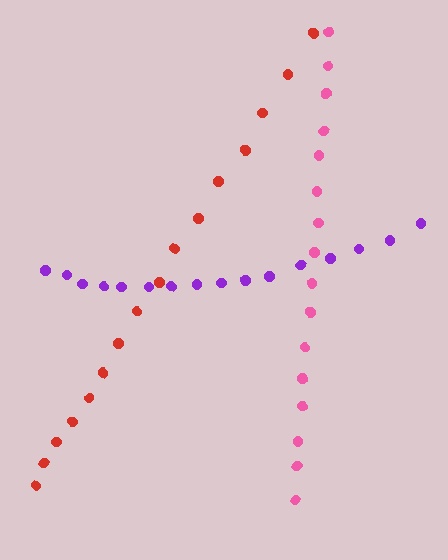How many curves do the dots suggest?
There are 3 distinct paths.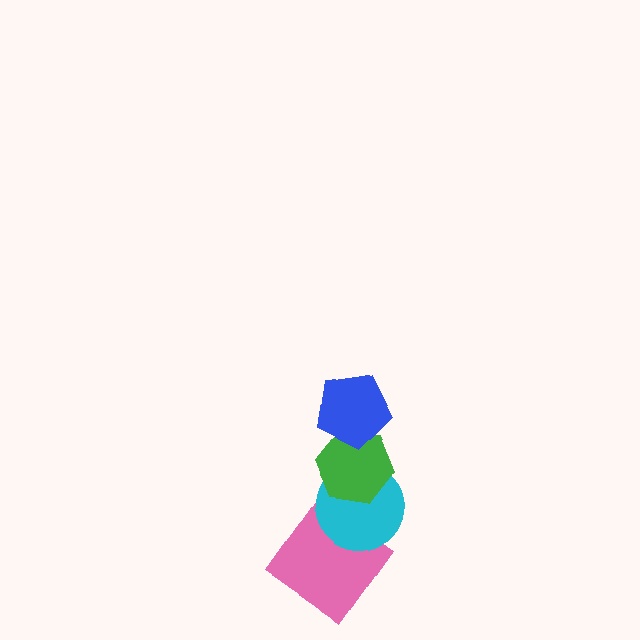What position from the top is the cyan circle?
The cyan circle is 3rd from the top.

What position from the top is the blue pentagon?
The blue pentagon is 1st from the top.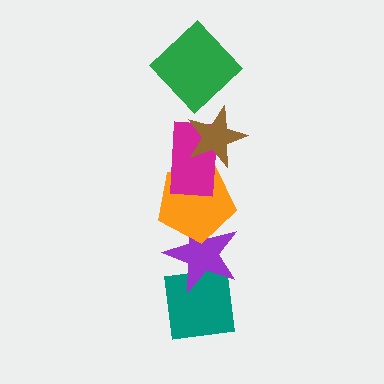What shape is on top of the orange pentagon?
The magenta rectangle is on top of the orange pentagon.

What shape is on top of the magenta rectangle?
The brown star is on top of the magenta rectangle.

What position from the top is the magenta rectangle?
The magenta rectangle is 3rd from the top.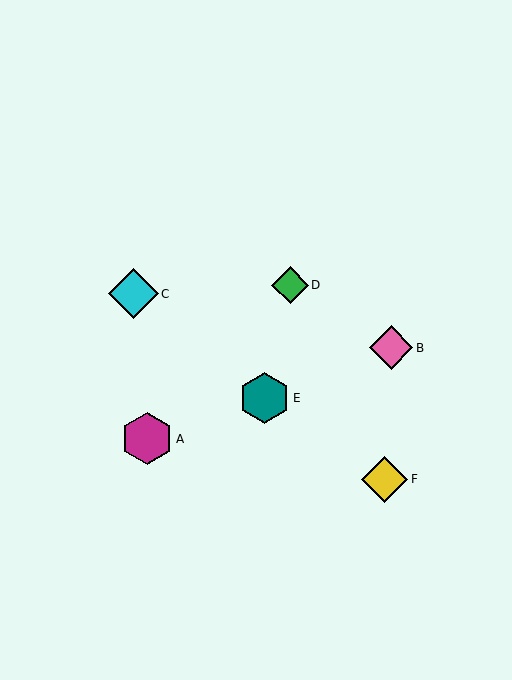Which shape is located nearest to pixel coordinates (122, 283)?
The cyan diamond (labeled C) at (134, 294) is nearest to that location.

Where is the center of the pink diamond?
The center of the pink diamond is at (391, 348).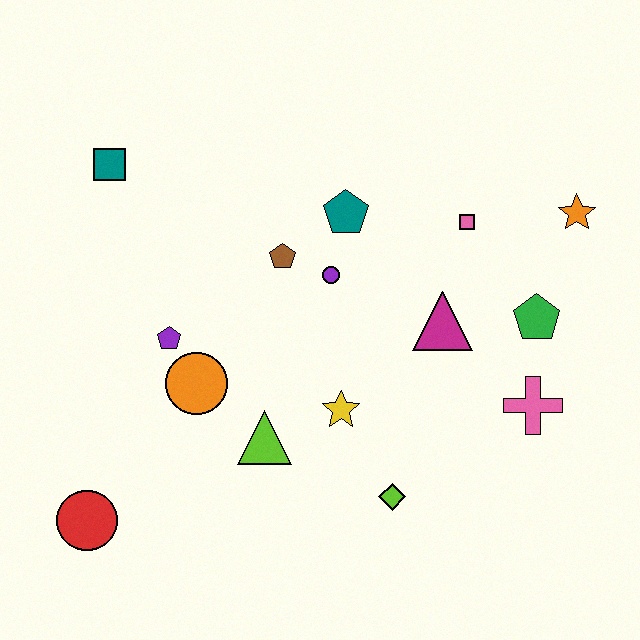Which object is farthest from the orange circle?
The orange star is farthest from the orange circle.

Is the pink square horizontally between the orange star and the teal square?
Yes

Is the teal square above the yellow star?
Yes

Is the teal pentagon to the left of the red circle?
No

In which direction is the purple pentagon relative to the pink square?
The purple pentagon is to the left of the pink square.